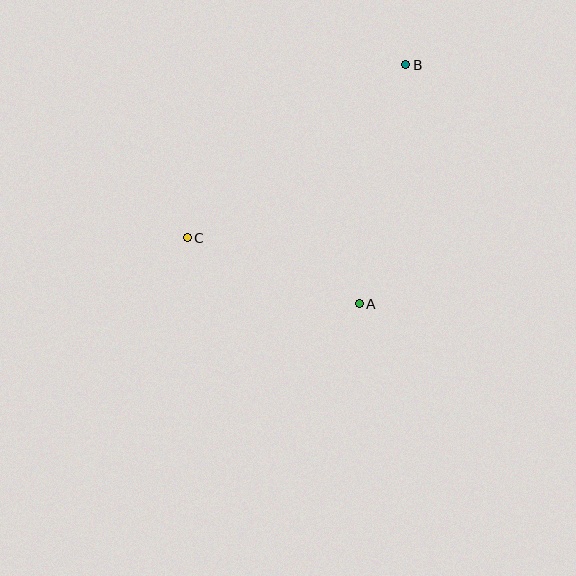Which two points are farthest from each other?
Points B and C are farthest from each other.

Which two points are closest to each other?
Points A and C are closest to each other.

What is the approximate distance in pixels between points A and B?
The distance between A and B is approximately 244 pixels.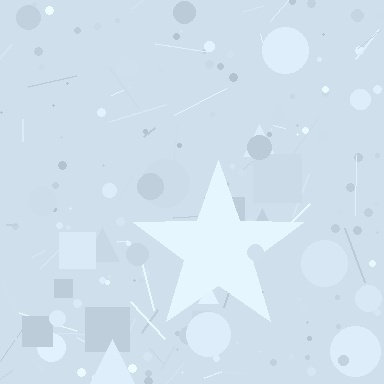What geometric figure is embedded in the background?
A star is embedded in the background.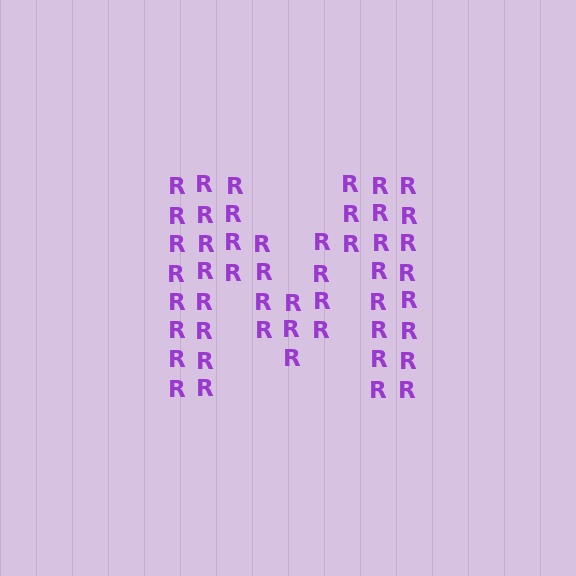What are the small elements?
The small elements are letter R's.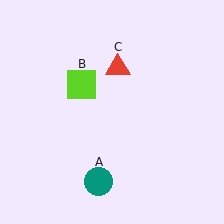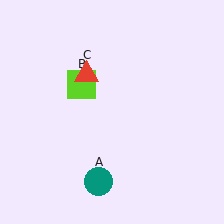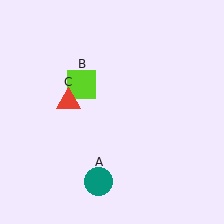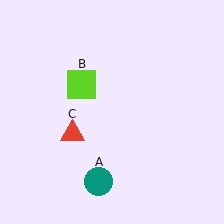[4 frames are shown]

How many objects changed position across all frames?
1 object changed position: red triangle (object C).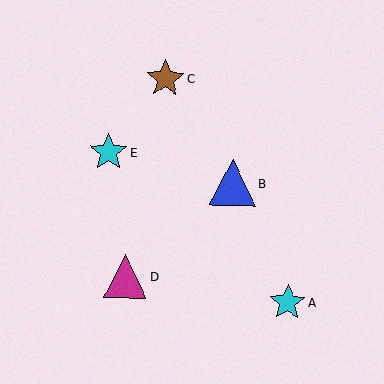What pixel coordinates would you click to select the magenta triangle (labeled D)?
Click at (126, 276) to select the magenta triangle D.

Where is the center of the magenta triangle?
The center of the magenta triangle is at (126, 276).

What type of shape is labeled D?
Shape D is a magenta triangle.